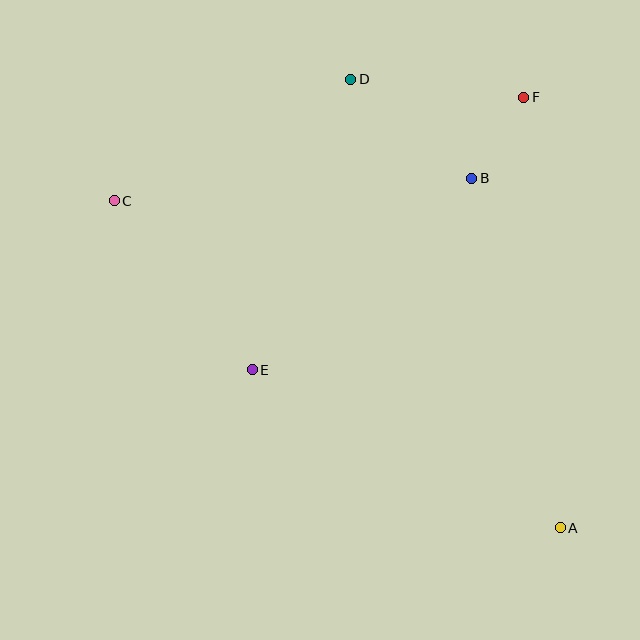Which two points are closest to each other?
Points B and F are closest to each other.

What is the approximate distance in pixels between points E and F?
The distance between E and F is approximately 385 pixels.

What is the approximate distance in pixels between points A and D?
The distance between A and D is approximately 495 pixels.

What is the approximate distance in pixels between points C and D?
The distance between C and D is approximately 266 pixels.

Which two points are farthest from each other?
Points A and C are farthest from each other.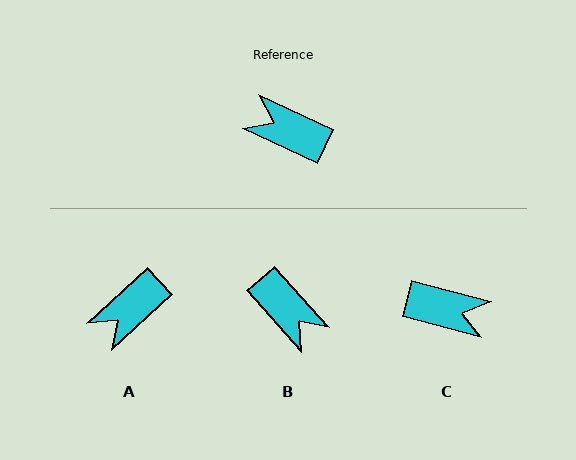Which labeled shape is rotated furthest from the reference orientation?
C, about 169 degrees away.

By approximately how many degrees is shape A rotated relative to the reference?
Approximately 68 degrees counter-clockwise.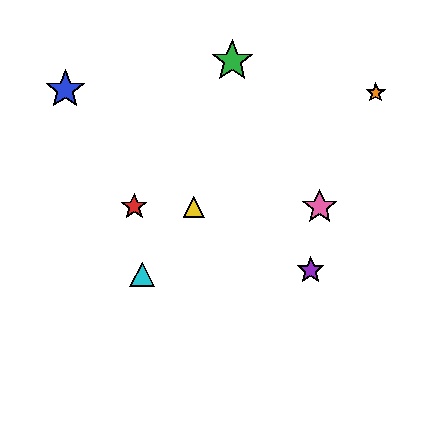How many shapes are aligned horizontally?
3 shapes (the red star, the yellow triangle, the pink star) are aligned horizontally.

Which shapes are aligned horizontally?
The red star, the yellow triangle, the pink star are aligned horizontally.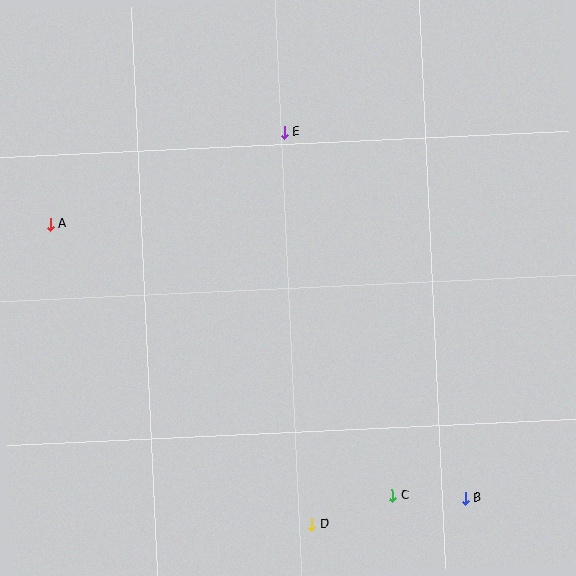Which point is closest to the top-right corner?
Point E is closest to the top-right corner.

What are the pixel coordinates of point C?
Point C is at (392, 496).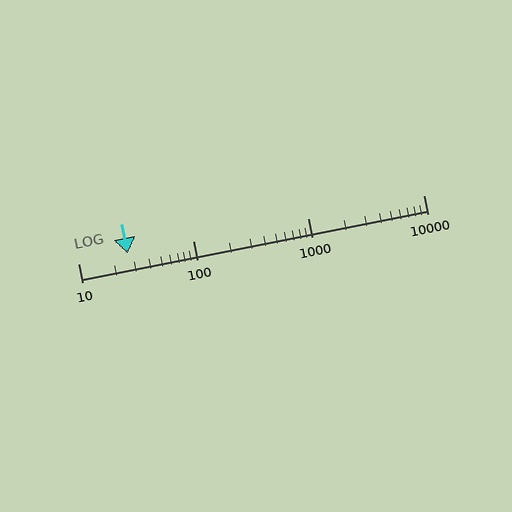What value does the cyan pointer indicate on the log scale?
The pointer indicates approximately 27.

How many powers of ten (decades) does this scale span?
The scale spans 3 decades, from 10 to 10000.